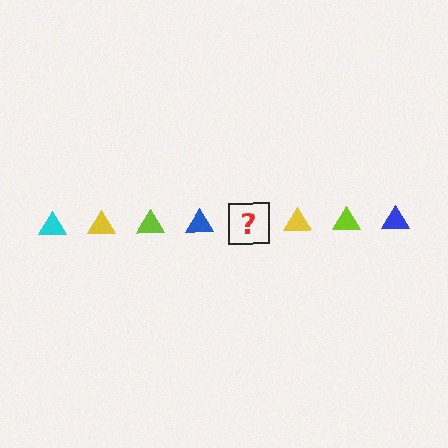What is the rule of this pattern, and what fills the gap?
The rule is that the pattern cycles through cyan, yellow, lime, blue triangles. The gap should be filled with a cyan triangle.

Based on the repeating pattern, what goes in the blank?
The blank should be a cyan triangle.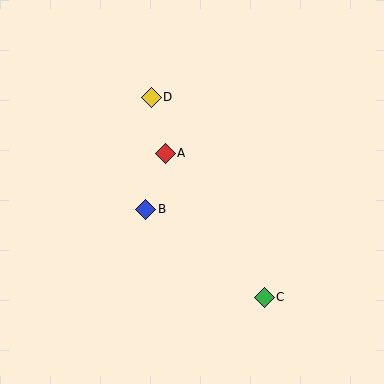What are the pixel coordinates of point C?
Point C is at (264, 297).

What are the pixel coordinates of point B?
Point B is at (146, 209).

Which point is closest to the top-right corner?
Point D is closest to the top-right corner.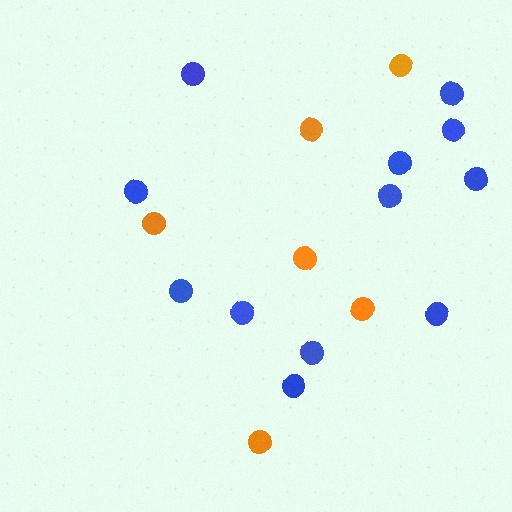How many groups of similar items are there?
There are 2 groups: one group of blue circles (12) and one group of orange circles (6).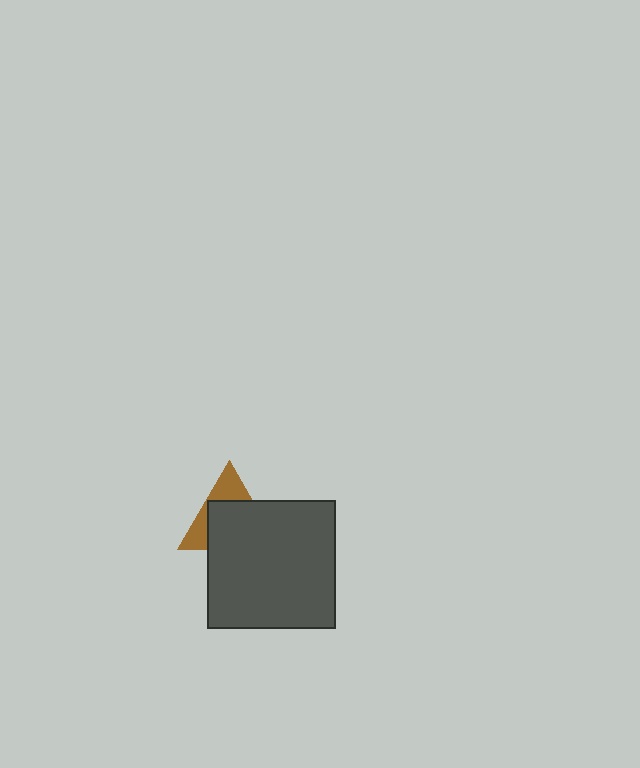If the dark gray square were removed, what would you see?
You would see the complete brown triangle.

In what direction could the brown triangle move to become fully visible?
The brown triangle could move up. That would shift it out from behind the dark gray square entirely.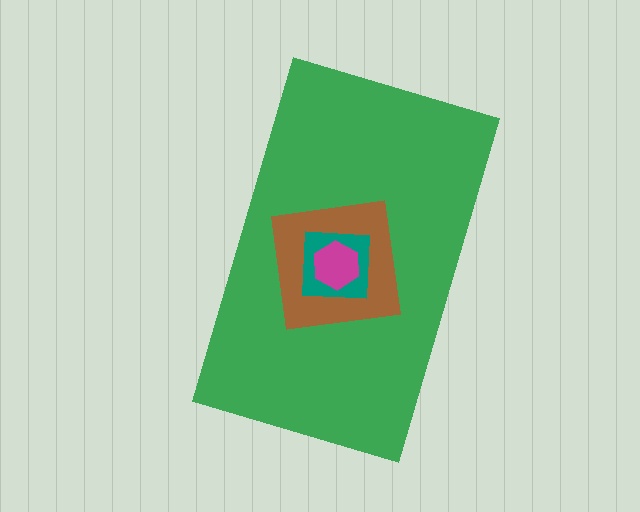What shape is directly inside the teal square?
The magenta hexagon.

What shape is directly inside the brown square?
The teal square.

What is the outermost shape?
The green rectangle.